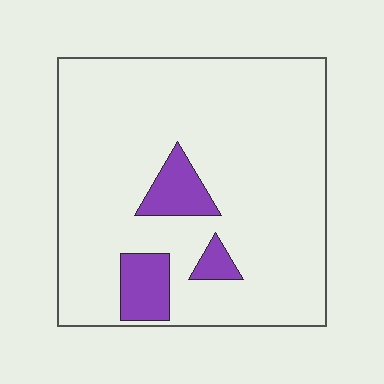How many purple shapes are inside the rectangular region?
3.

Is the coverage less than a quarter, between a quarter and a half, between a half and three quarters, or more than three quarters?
Less than a quarter.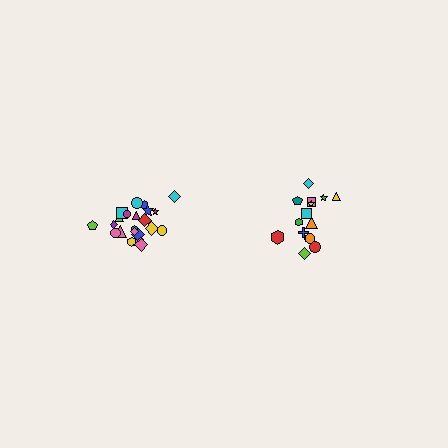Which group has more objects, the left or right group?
The left group.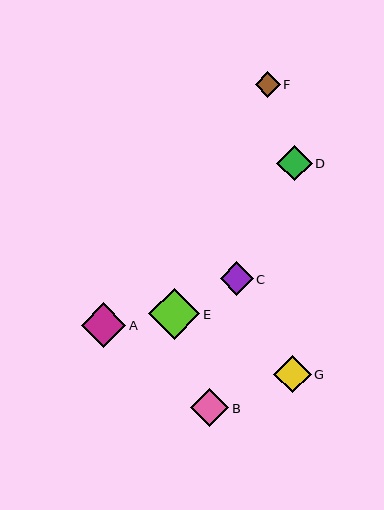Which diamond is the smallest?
Diamond F is the smallest with a size of approximately 25 pixels.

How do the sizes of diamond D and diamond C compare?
Diamond D and diamond C are approximately the same size.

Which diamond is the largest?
Diamond E is the largest with a size of approximately 52 pixels.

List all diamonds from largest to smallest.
From largest to smallest: E, A, B, G, D, C, F.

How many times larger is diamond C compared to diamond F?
Diamond C is approximately 1.3 times the size of diamond F.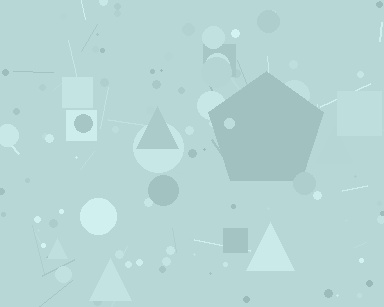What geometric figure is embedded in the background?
A pentagon is embedded in the background.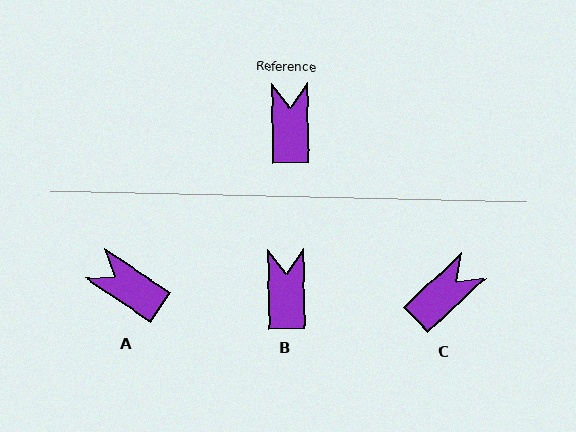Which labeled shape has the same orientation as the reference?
B.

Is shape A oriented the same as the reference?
No, it is off by about 55 degrees.